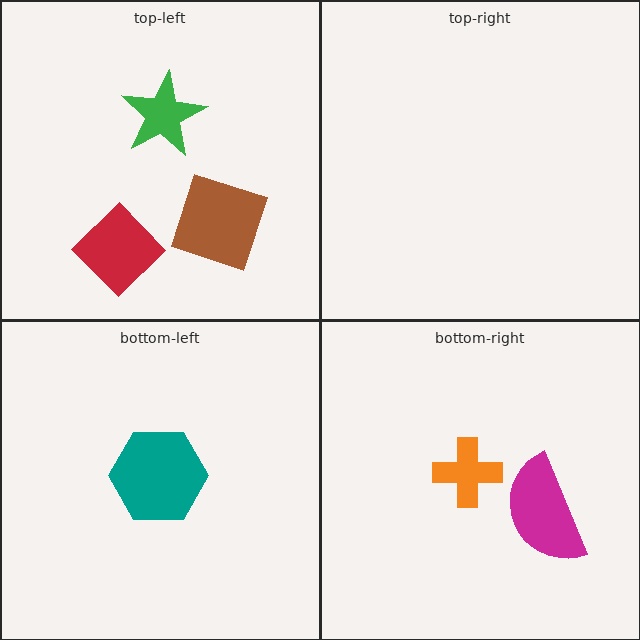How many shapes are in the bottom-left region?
1.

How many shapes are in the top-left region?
3.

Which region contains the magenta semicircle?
The bottom-right region.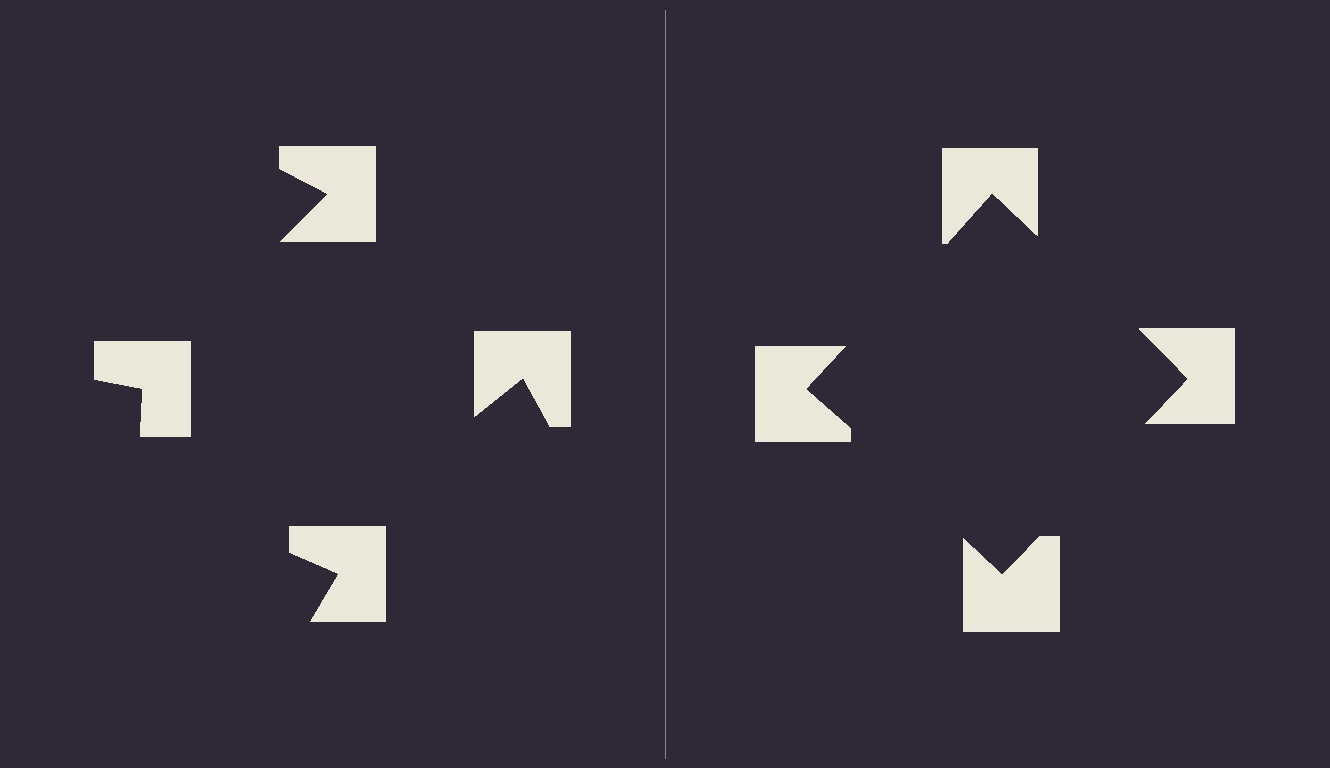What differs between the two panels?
The notched squares are positioned identically on both sides; only the wedge orientations differ. On the right they align to a square; on the left they are misaligned.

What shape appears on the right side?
An illusory square.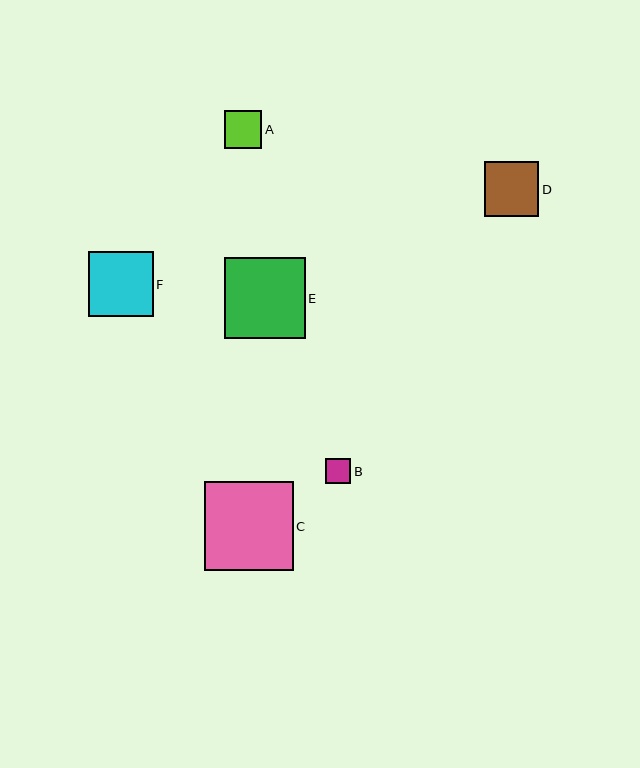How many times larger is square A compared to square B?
Square A is approximately 1.5 times the size of square B.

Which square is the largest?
Square C is the largest with a size of approximately 89 pixels.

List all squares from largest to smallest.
From largest to smallest: C, E, F, D, A, B.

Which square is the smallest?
Square B is the smallest with a size of approximately 25 pixels.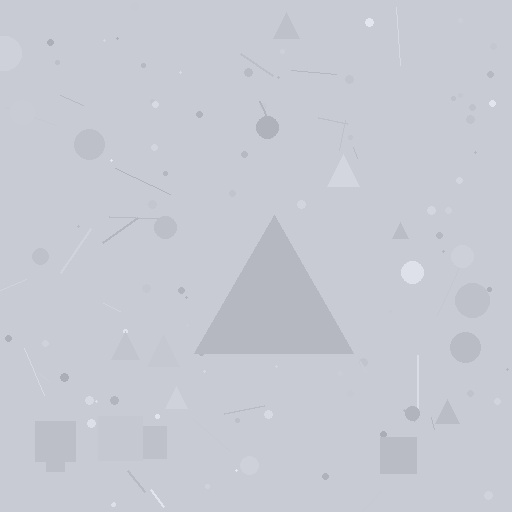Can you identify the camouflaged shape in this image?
The camouflaged shape is a triangle.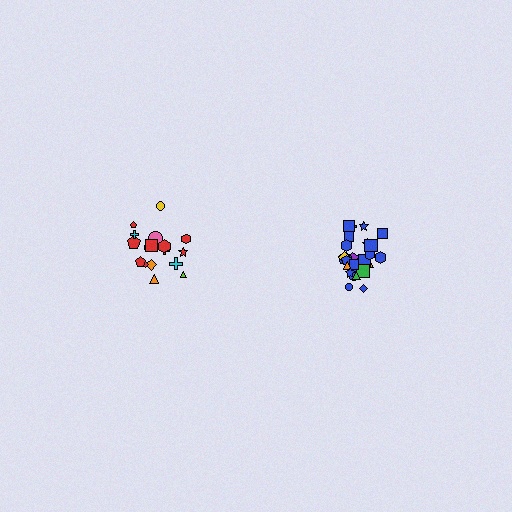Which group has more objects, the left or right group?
The right group.